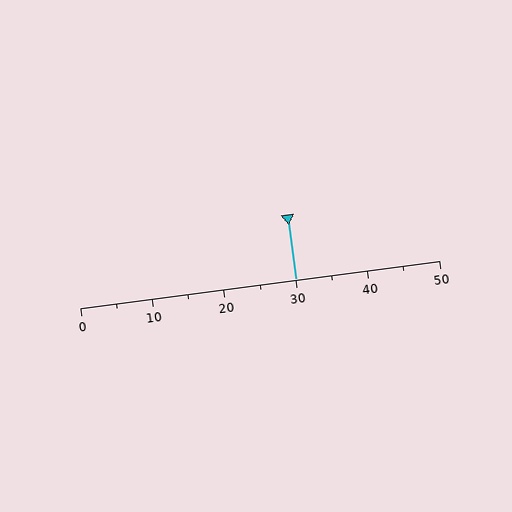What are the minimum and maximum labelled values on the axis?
The axis runs from 0 to 50.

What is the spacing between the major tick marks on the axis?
The major ticks are spaced 10 apart.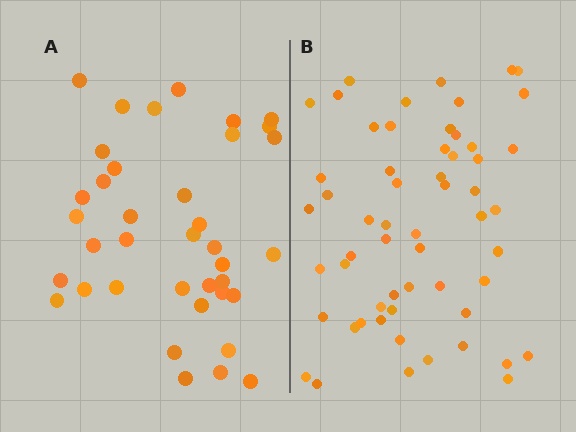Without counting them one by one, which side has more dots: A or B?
Region B (the right region) has more dots.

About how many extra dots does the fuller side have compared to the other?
Region B has approximately 20 more dots than region A.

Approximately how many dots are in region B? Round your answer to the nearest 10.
About 60 dots. (The exact count is 57, which rounds to 60.)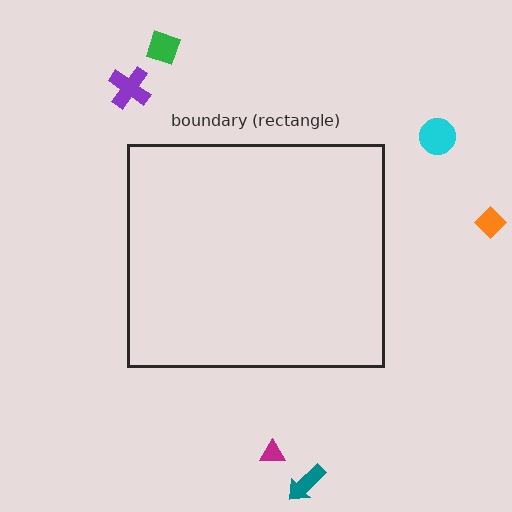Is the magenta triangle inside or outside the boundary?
Outside.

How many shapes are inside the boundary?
0 inside, 6 outside.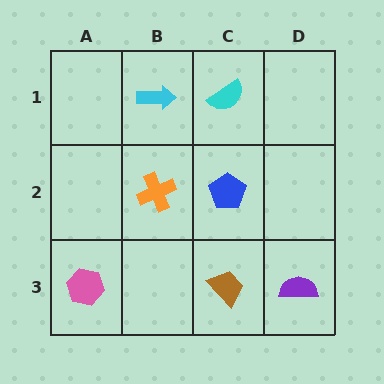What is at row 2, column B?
An orange cross.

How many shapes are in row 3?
3 shapes.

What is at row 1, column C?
A cyan semicircle.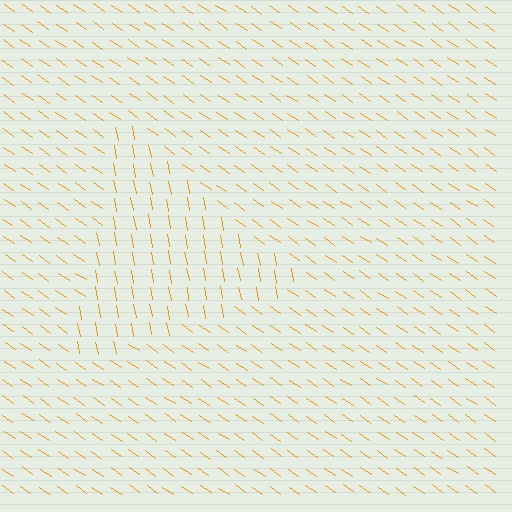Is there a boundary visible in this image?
Yes, there is a texture boundary formed by a change in line orientation.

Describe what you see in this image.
The image is filled with small orange line segments. A triangle region in the image has lines oriented differently from the surrounding lines, creating a visible texture boundary.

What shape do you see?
I see a triangle.